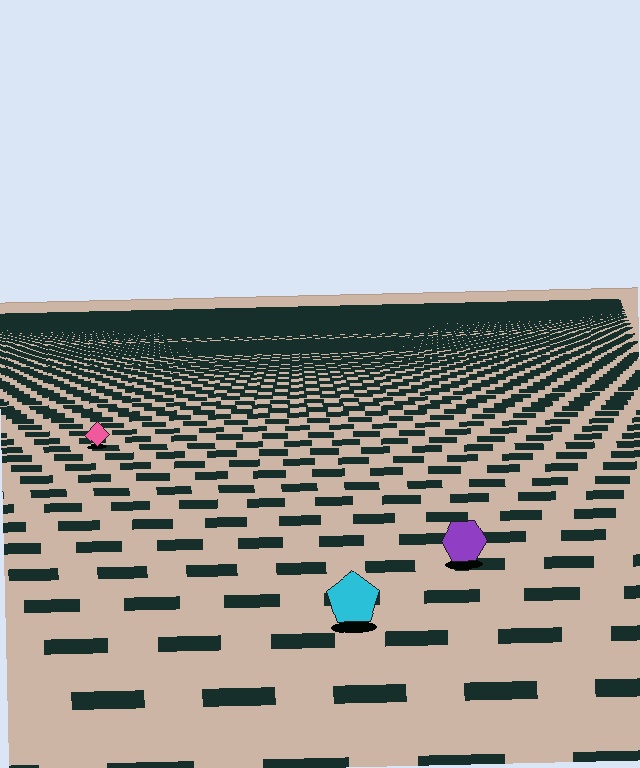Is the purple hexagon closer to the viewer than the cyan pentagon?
No. The cyan pentagon is closer — you can tell from the texture gradient: the ground texture is coarser near it.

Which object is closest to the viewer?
The cyan pentagon is closest. The texture marks near it are larger and more spread out.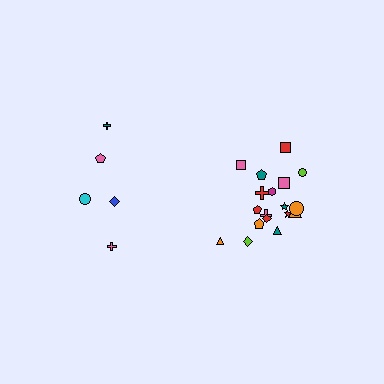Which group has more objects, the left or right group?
The right group.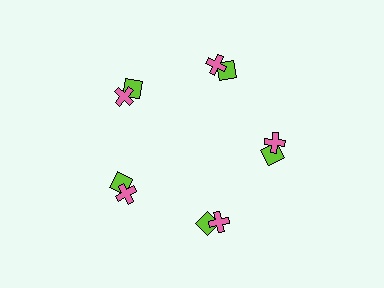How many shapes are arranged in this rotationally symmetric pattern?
There are 10 shapes, arranged in 5 groups of 2.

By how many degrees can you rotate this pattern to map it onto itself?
The pattern maps onto itself every 72 degrees of rotation.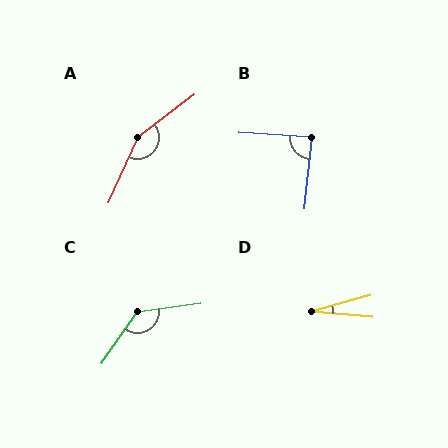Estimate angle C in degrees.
Approximately 132 degrees.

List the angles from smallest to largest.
D (21°), B (88°), C (132°), A (152°).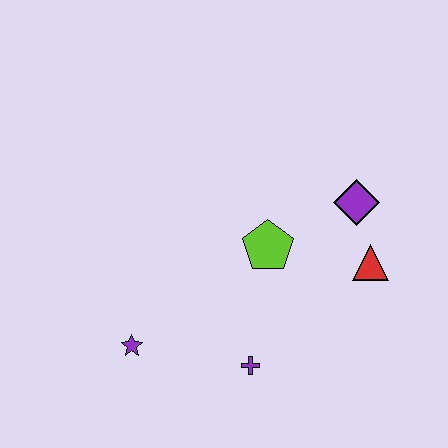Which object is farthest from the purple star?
The purple diamond is farthest from the purple star.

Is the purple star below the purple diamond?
Yes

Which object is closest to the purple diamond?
The red triangle is closest to the purple diamond.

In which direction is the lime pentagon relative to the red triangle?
The lime pentagon is to the left of the red triangle.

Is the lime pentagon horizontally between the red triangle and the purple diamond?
No